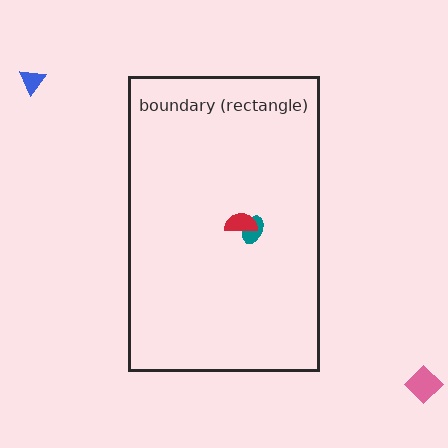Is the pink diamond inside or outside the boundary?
Outside.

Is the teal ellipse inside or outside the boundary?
Inside.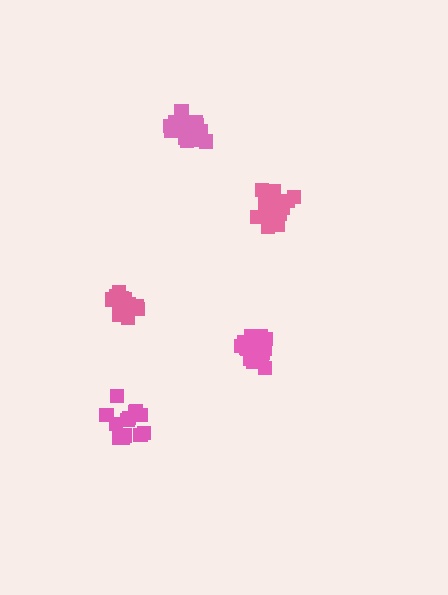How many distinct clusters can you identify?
There are 5 distinct clusters.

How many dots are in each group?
Group 1: 16 dots, Group 2: 20 dots, Group 3: 14 dots, Group 4: 20 dots, Group 5: 16 dots (86 total).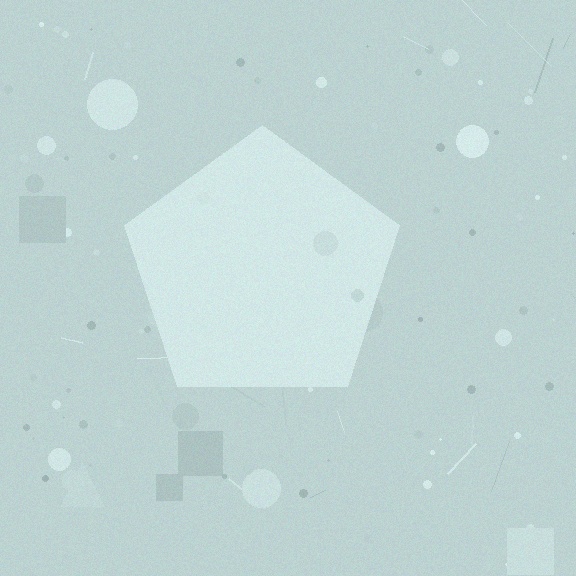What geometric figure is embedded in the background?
A pentagon is embedded in the background.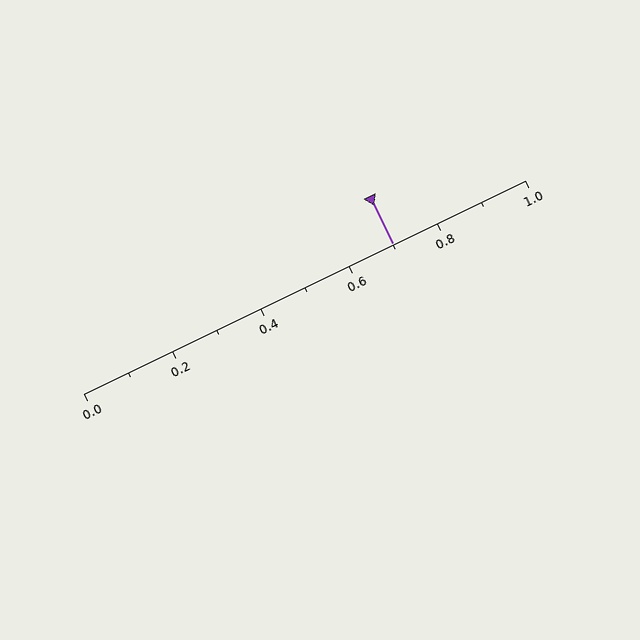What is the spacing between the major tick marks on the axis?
The major ticks are spaced 0.2 apart.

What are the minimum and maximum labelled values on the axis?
The axis runs from 0.0 to 1.0.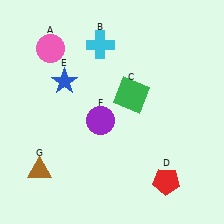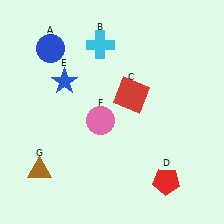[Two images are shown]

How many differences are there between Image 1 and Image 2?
There are 3 differences between the two images.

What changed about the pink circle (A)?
In Image 1, A is pink. In Image 2, it changed to blue.